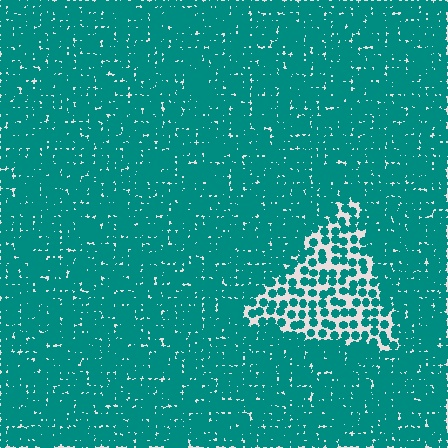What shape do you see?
I see a triangle.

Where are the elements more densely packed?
The elements are more densely packed outside the triangle boundary.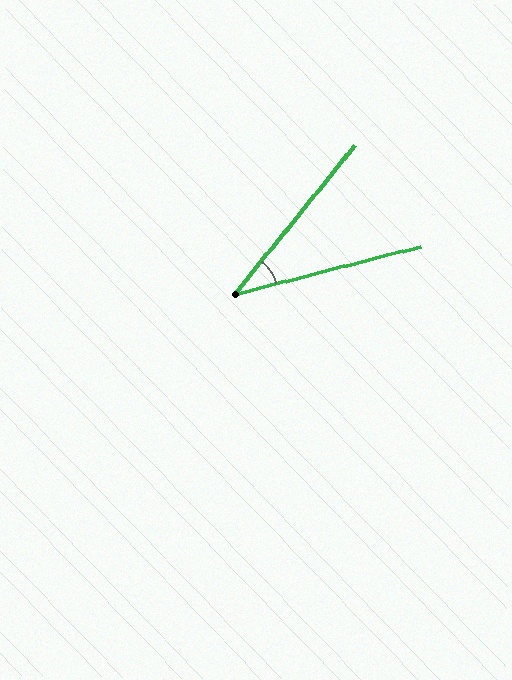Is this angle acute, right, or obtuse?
It is acute.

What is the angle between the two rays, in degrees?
Approximately 37 degrees.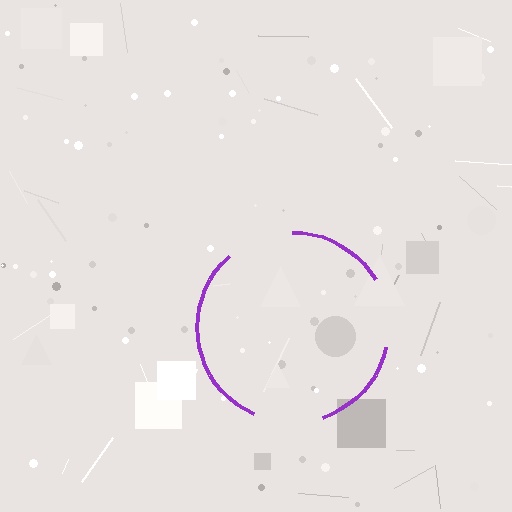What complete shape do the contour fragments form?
The contour fragments form a circle.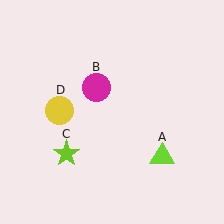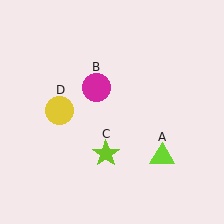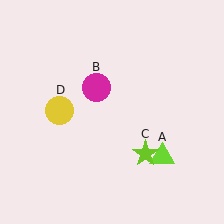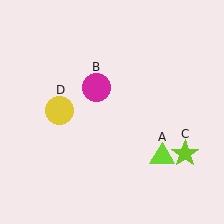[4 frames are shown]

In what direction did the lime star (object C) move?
The lime star (object C) moved right.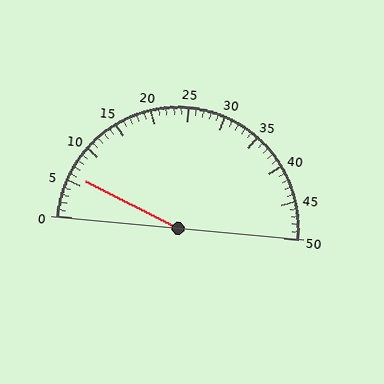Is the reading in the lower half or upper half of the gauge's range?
The reading is in the lower half of the range (0 to 50).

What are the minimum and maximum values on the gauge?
The gauge ranges from 0 to 50.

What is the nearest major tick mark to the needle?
The nearest major tick mark is 5.